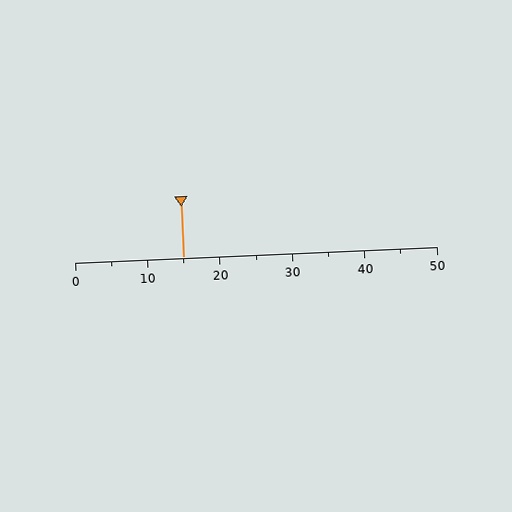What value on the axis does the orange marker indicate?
The marker indicates approximately 15.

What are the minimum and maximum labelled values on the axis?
The axis runs from 0 to 50.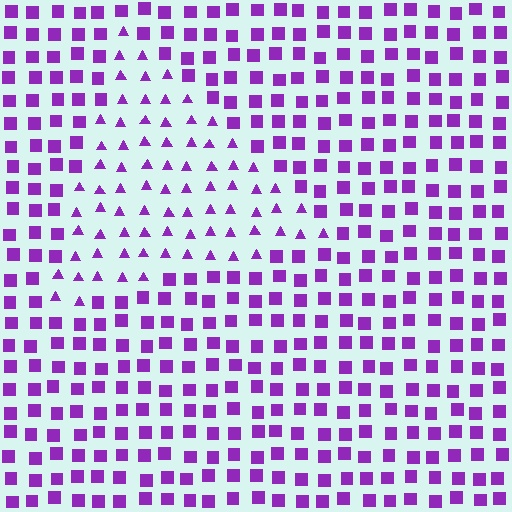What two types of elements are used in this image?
The image uses triangles inside the triangle region and squares outside it.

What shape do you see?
I see a triangle.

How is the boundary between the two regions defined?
The boundary is defined by a change in element shape: triangles inside vs. squares outside. All elements share the same color and spacing.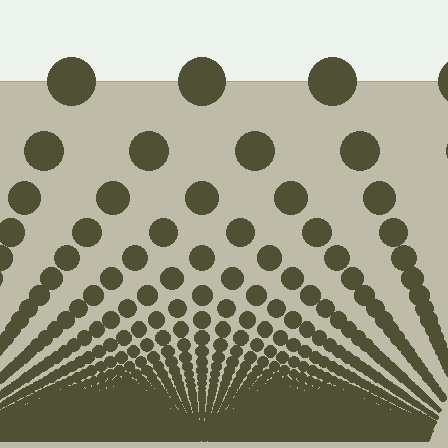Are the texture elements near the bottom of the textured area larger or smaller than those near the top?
Smaller. The gradient is inverted — elements near the bottom are smaller and denser.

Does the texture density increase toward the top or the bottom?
Density increases toward the bottom.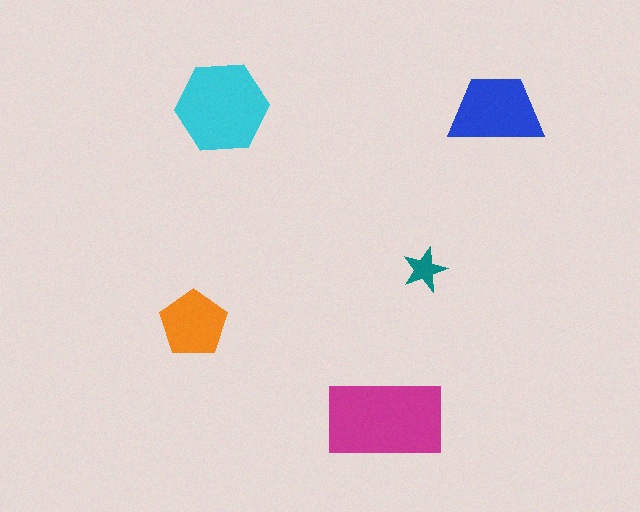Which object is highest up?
The cyan hexagon is topmost.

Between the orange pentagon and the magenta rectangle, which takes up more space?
The magenta rectangle.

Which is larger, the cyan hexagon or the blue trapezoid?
The cyan hexagon.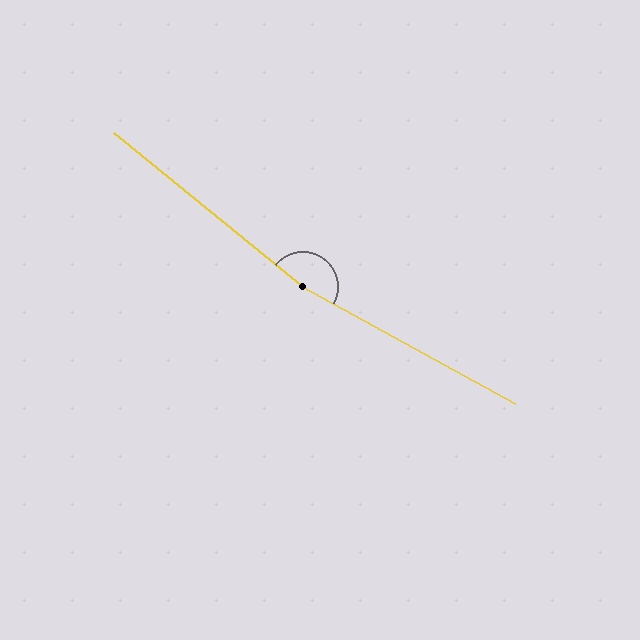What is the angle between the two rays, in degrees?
Approximately 169 degrees.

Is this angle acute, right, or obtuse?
It is obtuse.